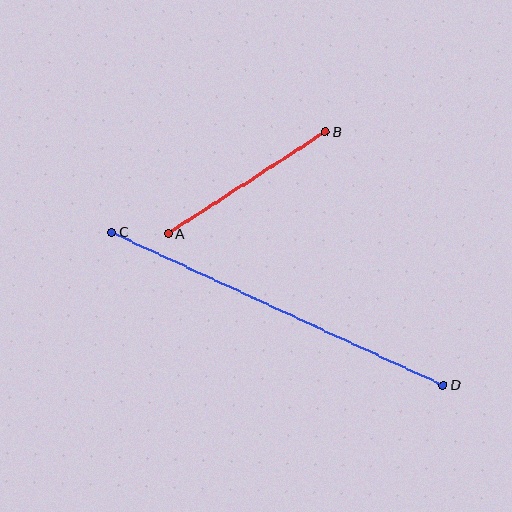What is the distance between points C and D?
The distance is approximately 365 pixels.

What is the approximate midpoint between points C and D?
The midpoint is at approximately (277, 308) pixels.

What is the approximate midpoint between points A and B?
The midpoint is at approximately (247, 183) pixels.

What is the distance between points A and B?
The distance is approximately 187 pixels.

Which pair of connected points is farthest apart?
Points C and D are farthest apart.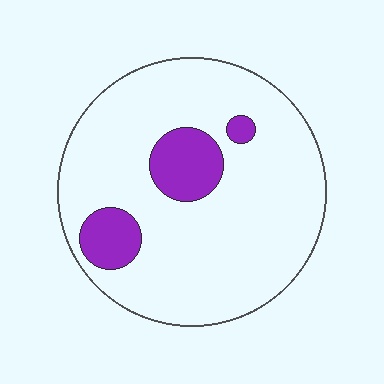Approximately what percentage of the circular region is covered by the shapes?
Approximately 15%.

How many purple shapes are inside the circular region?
3.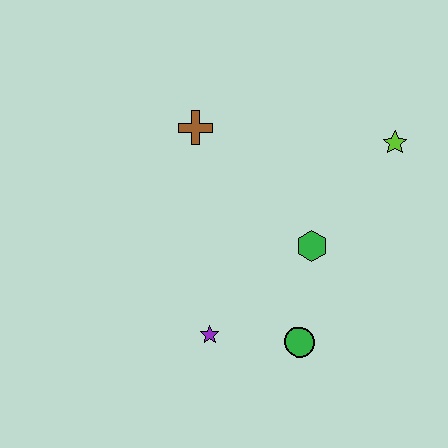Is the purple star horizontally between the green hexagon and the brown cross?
Yes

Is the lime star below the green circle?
No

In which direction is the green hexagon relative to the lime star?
The green hexagon is below the lime star.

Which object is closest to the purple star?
The green circle is closest to the purple star.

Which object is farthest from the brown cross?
The green circle is farthest from the brown cross.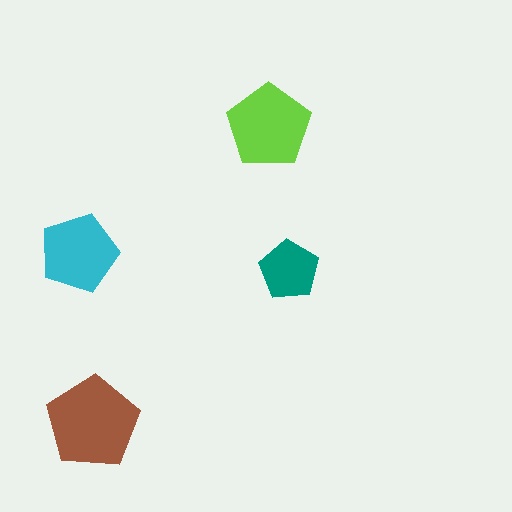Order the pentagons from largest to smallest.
the brown one, the lime one, the cyan one, the teal one.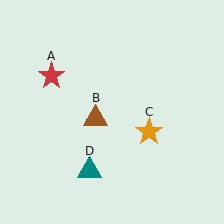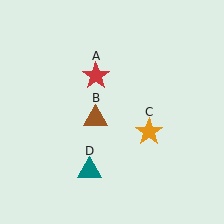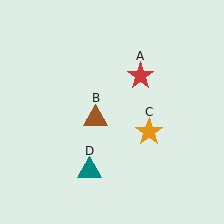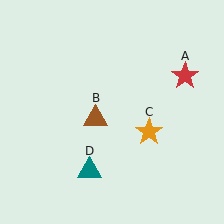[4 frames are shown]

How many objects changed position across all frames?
1 object changed position: red star (object A).